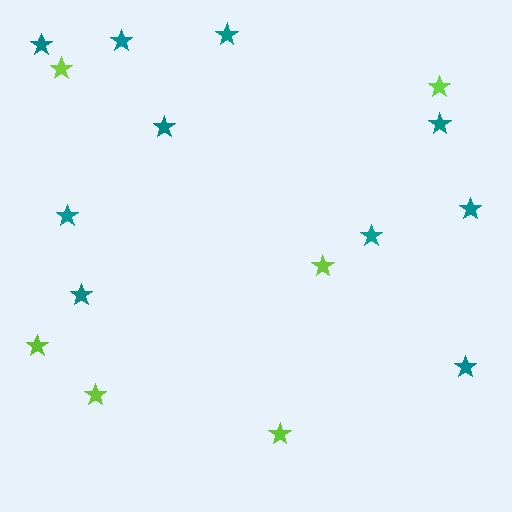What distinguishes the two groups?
There are 2 groups: one group of teal stars (10) and one group of lime stars (6).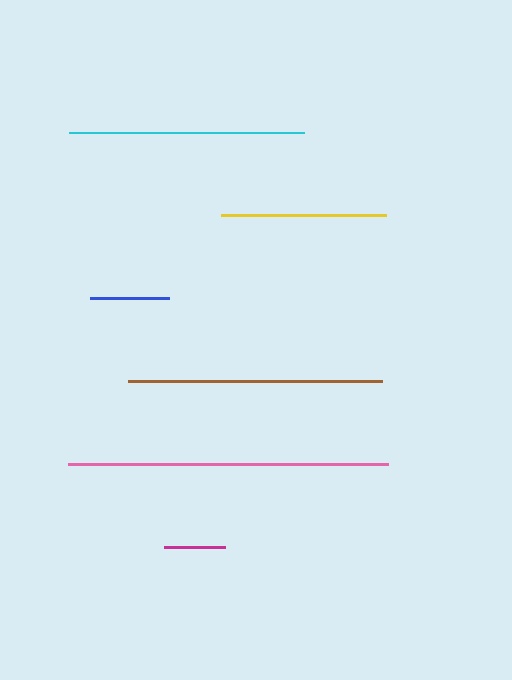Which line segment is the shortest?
The magenta line is the shortest at approximately 61 pixels.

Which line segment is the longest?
The pink line is the longest at approximately 319 pixels.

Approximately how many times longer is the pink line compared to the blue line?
The pink line is approximately 4.0 times the length of the blue line.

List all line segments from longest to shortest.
From longest to shortest: pink, brown, cyan, yellow, blue, magenta.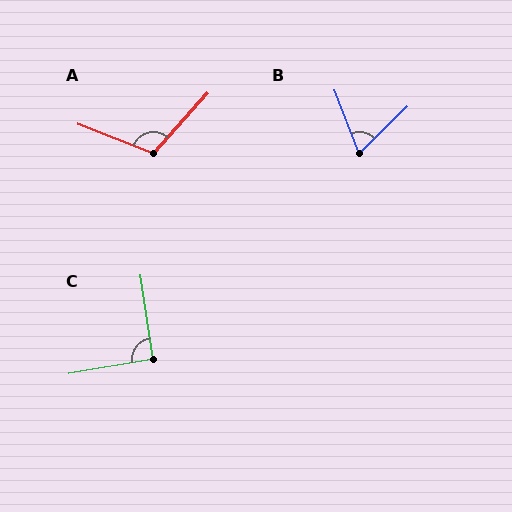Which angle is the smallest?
B, at approximately 66 degrees.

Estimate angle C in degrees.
Approximately 92 degrees.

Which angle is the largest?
A, at approximately 111 degrees.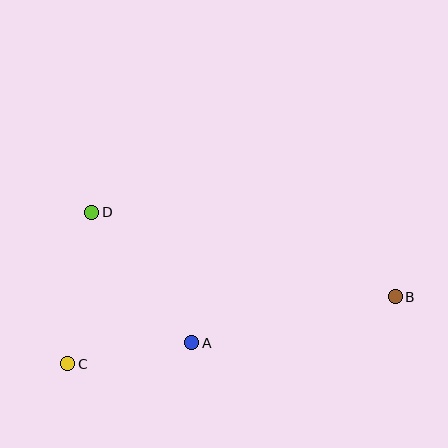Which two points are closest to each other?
Points A and C are closest to each other.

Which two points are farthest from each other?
Points B and C are farthest from each other.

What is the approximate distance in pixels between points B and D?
The distance between B and D is approximately 315 pixels.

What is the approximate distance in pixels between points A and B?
The distance between A and B is approximately 208 pixels.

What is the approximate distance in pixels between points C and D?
The distance between C and D is approximately 153 pixels.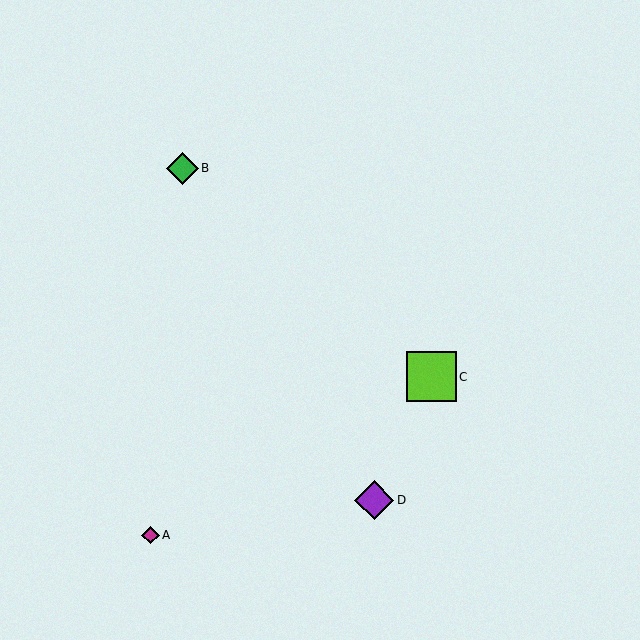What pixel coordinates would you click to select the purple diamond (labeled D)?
Click at (374, 500) to select the purple diamond D.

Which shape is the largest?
The lime square (labeled C) is the largest.